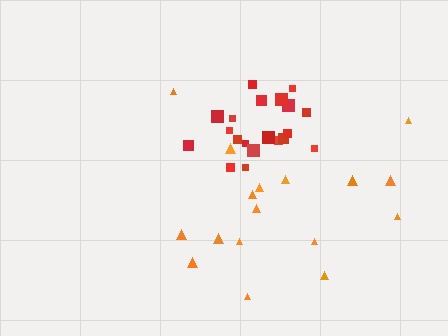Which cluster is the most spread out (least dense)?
Orange.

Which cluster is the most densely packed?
Red.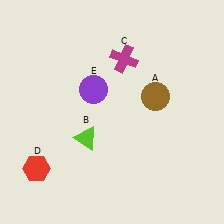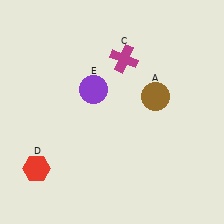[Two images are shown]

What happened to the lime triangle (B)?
The lime triangle (B) was removed in Image 2. It was in the bottom-left area of Image 1.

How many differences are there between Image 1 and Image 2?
There is 1 difference between the two images.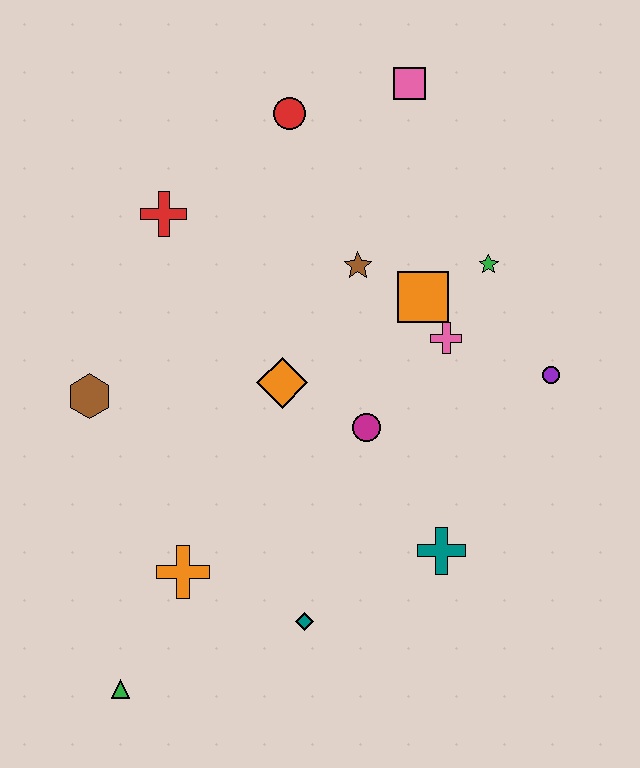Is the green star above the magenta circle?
Yes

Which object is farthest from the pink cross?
The green triangle is farthest from the pink cross.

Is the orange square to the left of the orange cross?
No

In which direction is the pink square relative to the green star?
The pink square is above the green star.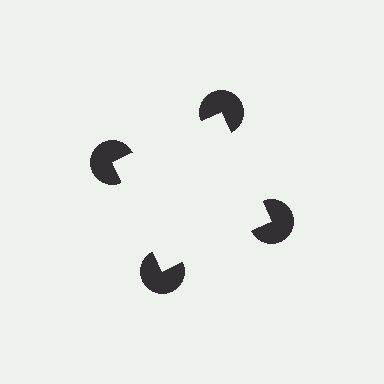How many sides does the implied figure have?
4 sides.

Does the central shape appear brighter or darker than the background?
It typically appears slightly brighter than the background, even though no actual brightness change is drawn.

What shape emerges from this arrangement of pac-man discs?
An illusory square — its edges are inferred from the aligned wedge cuts in the pac-man discs, not physically drawn.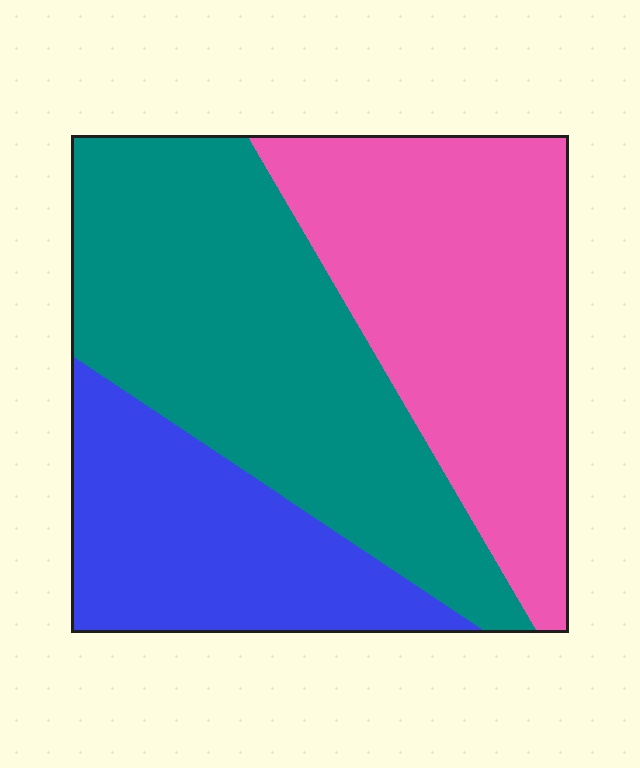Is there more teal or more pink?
Teal.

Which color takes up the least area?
Blue, at roughly 25%.